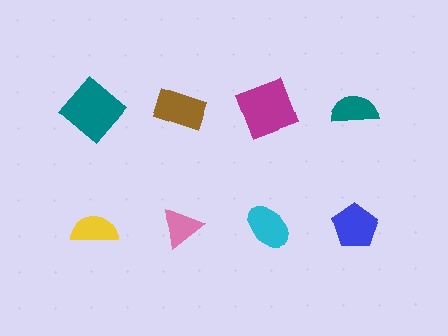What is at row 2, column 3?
A cyan ellipse.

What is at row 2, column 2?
A pink triangle.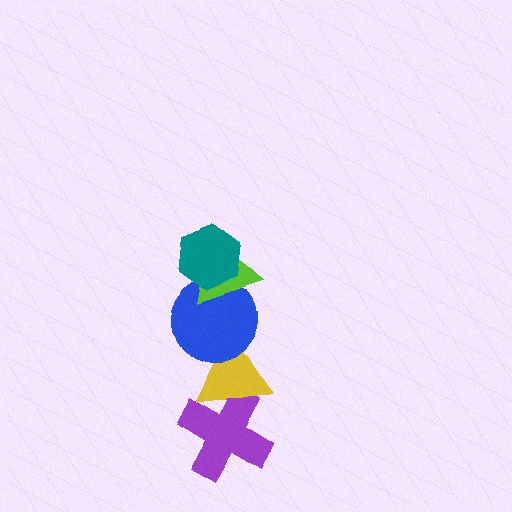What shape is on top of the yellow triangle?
The blue circle is on top of the yellow triangle.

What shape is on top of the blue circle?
The lime triangle is on top of the blue circle.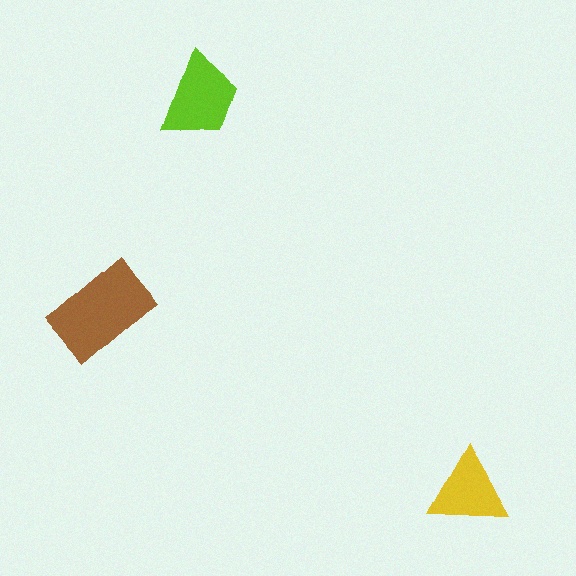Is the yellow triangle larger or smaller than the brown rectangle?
Smaller.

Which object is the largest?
The brown rectangle.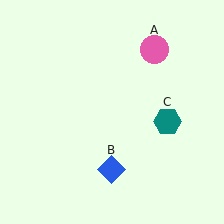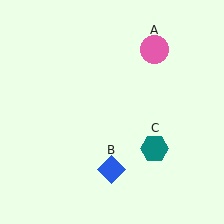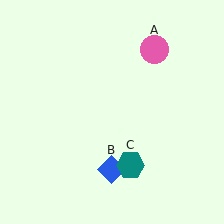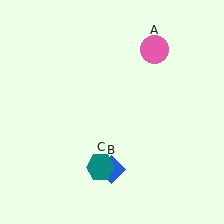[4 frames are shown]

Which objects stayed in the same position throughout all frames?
Pink circle (object A) and blue diamond (object B) remained stationary.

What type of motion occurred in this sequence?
The teal hexagon (object C) rotated clockwise around the center of the scene.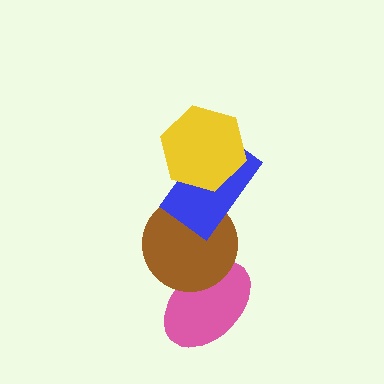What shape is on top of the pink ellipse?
The brown circle is on top of the pink ellipse.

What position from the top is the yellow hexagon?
The yellow hexagon is 1st from the top.